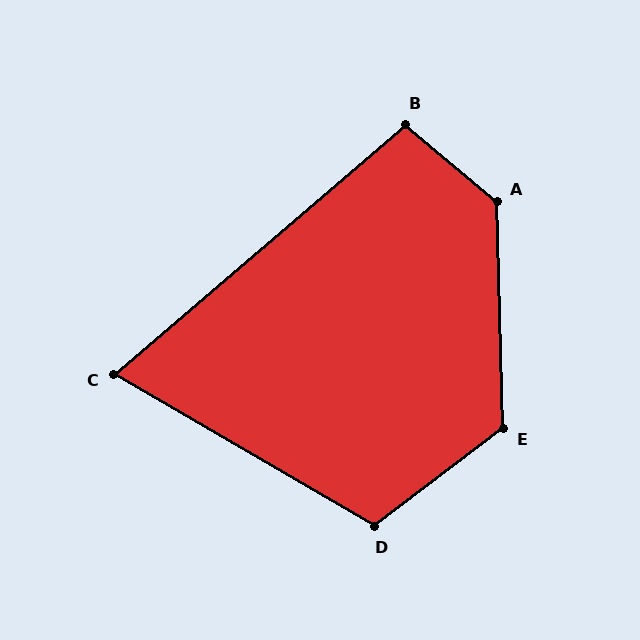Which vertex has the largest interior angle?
A, at approximately 132 degrees.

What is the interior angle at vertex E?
Approximately 126 degrees (obtuse).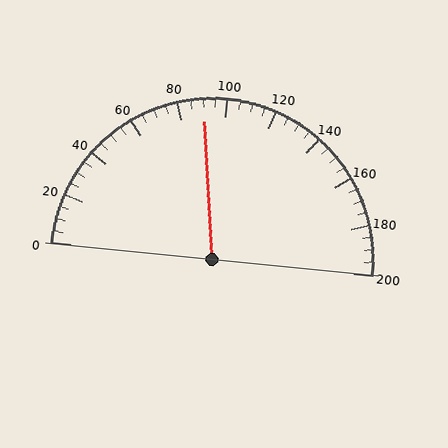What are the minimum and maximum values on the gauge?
The gauge ranges from 0 to 200.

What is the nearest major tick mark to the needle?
The nearest major tick mark is 80.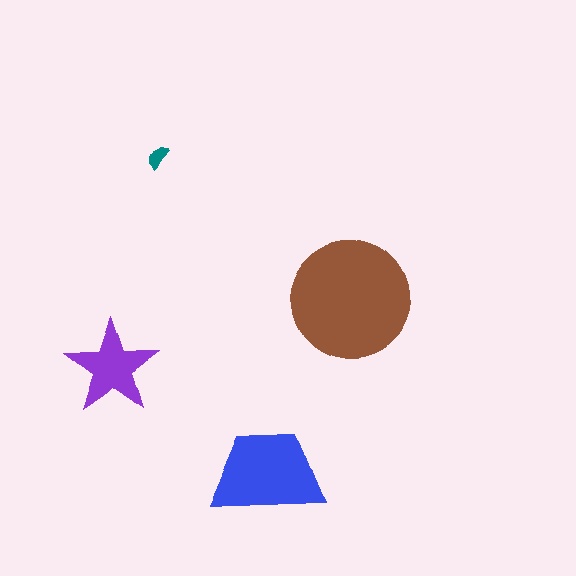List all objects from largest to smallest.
The brown circle, the blue trapezoid, the purple star, the teal semicircle.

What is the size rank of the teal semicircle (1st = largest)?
4th.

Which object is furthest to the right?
The brown circle is rightmost.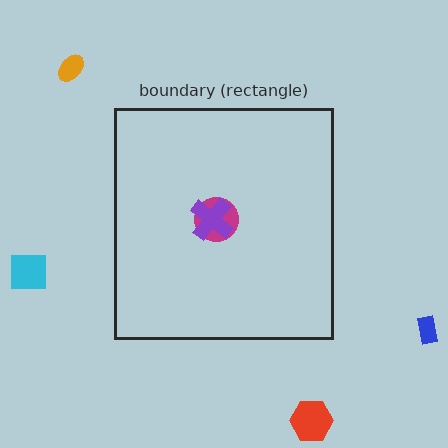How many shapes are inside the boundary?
2 inside, 4 outside.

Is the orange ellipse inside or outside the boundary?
Outside.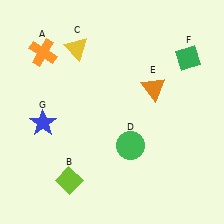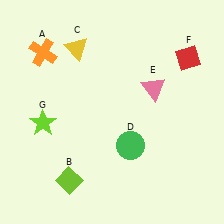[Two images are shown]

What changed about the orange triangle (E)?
In Image 1, E is orange. In Image 2, it changed to pink.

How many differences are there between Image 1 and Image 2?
There are 3 differences between the two images.